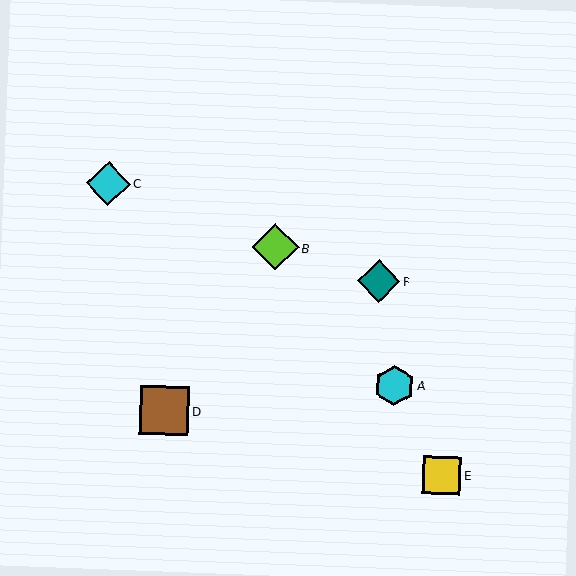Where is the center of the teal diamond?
The center of the teal diamond is at (379, 281).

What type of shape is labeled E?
Shape E is a yellow square.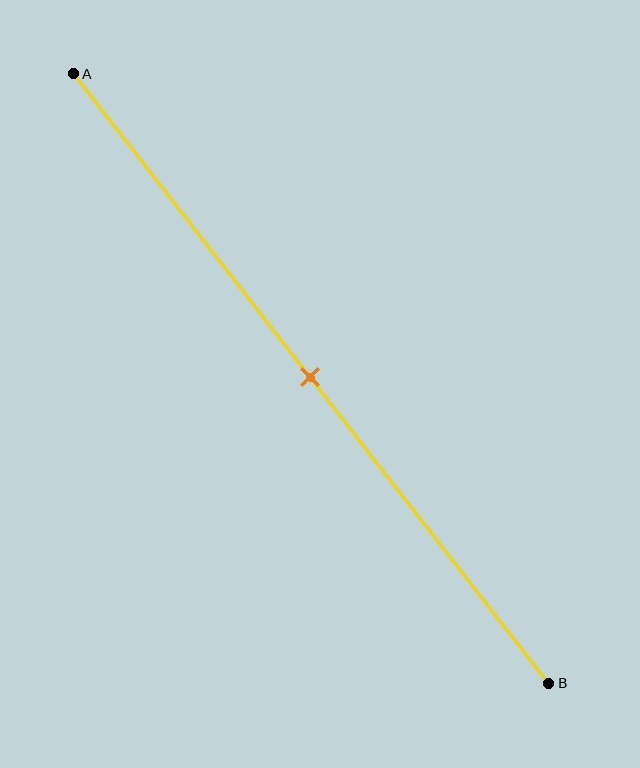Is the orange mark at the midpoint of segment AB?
Yes, the mark is approximately at the midpoint.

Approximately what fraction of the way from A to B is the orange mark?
The orange mark is approximately 50% of the way from A to B.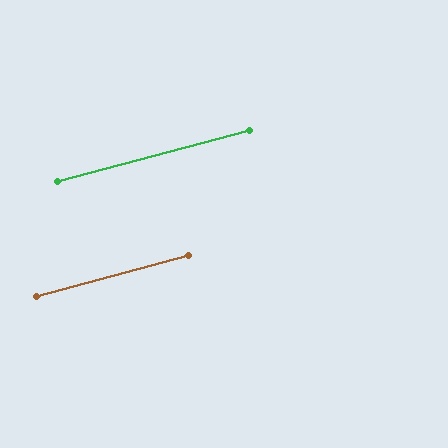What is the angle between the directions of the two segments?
Approximately 0 degrees.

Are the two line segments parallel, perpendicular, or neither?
Parallel — their directions differ by only 0.1°.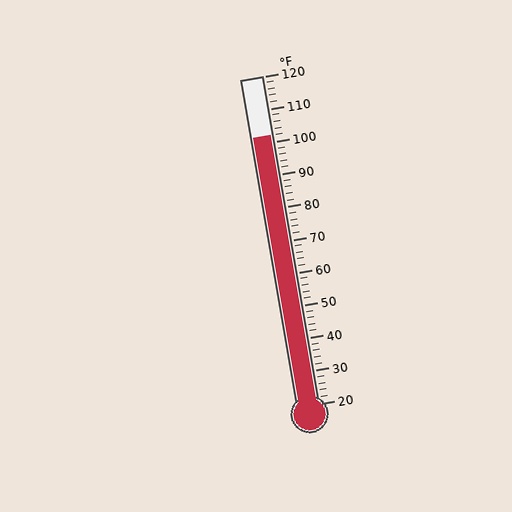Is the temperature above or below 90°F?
The temperature is above 90°F.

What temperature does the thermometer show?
The thermometer shows approximately 102°F.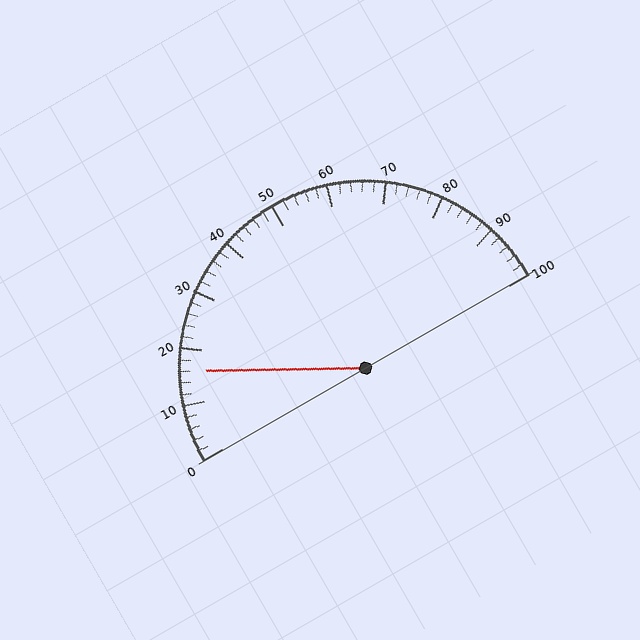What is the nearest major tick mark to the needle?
The nearest major tick mark is 20.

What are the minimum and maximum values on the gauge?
The gauge ranges from 0 to 100.